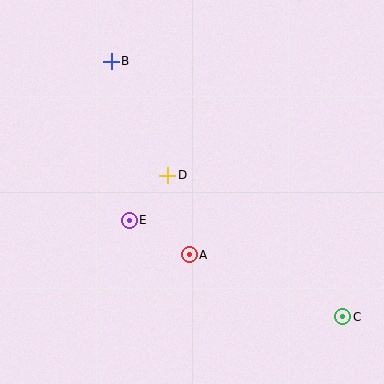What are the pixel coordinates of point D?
Point D is at (168, 175).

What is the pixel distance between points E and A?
The distance between E and A is 69 pixels.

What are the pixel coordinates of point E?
Point E is at (129, 220).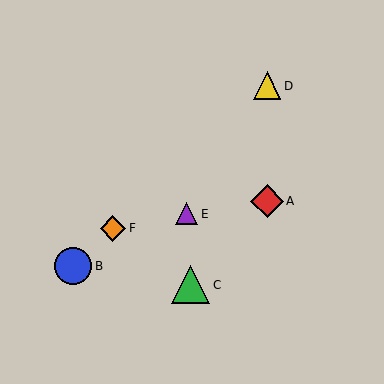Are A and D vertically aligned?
Yes, both are at x≈267.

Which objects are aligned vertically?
Objects A, D are aligned vertically.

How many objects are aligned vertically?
2 objects (A, D) are aligned vertically.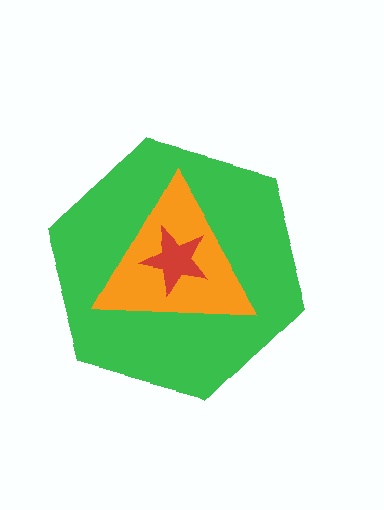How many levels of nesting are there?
3.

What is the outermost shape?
The green hexagon.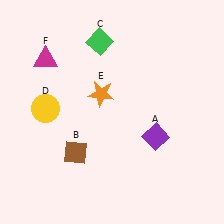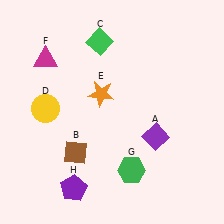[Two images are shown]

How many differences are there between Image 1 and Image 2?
There are 2 differences between the two images.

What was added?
A green hexagon (G), a purple pentagon (H) were added in Image 2.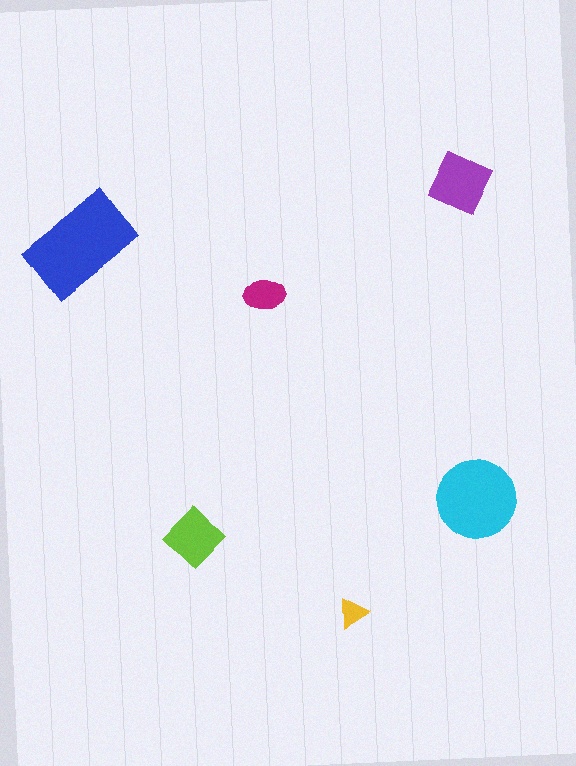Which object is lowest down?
The yellow triangle is bottommost.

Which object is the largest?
The blue rectangle.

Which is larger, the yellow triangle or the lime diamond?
The lime diamond.